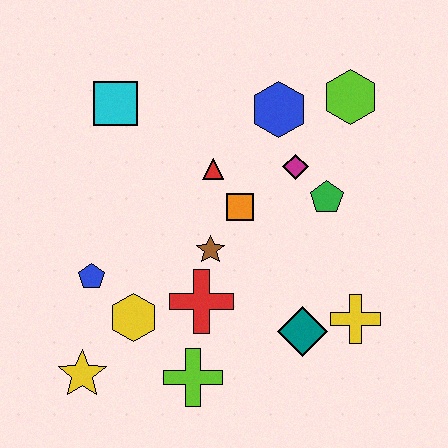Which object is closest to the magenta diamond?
The green pentagon is closest to the magenta diamond.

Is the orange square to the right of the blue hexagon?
No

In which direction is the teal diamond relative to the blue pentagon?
The teal diamond is to the right of the blue pentagon.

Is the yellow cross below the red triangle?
Yes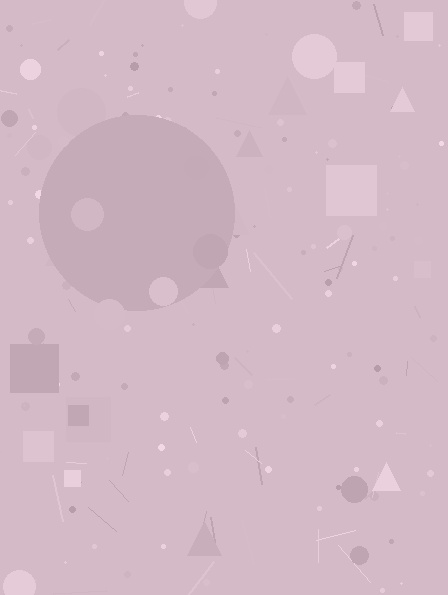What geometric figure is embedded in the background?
A circle is embedded in the background.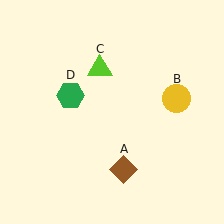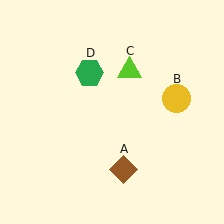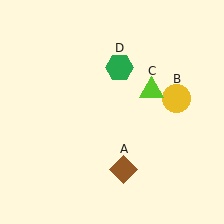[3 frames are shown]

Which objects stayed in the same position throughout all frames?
Brown diamond (object A) and yellow circle (object B) remained stationary.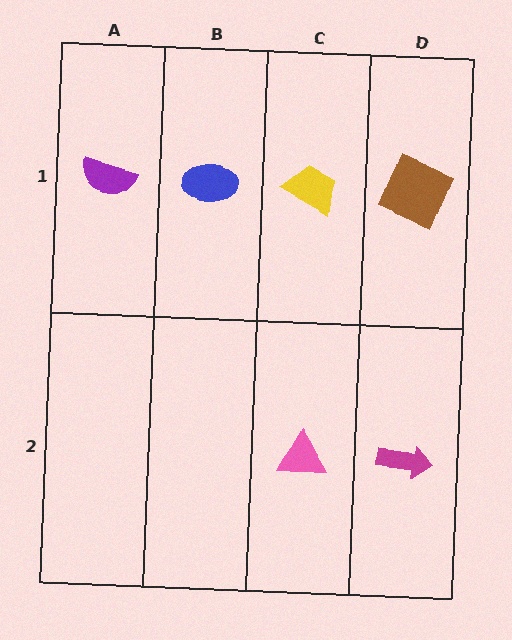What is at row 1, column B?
A blue ellipse.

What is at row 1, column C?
A yellow trapezoid.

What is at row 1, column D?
A brown square.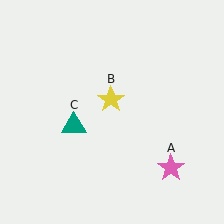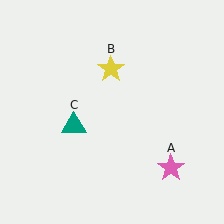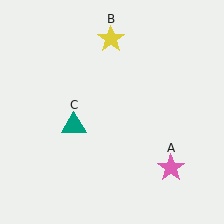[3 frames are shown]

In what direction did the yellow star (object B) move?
The yellow star (object B) moved up.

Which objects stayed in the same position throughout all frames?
Pink star (object A) and teal triangle (object C) remained stationary.